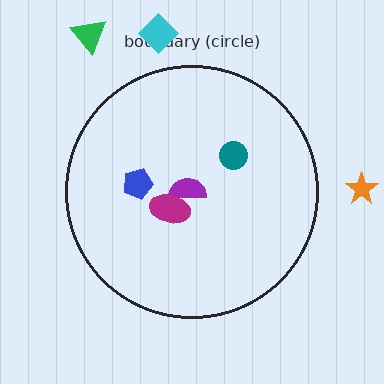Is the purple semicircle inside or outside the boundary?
Inside.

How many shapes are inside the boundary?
4 inside, 3 outside.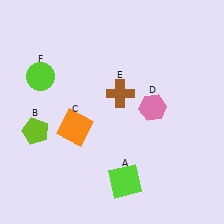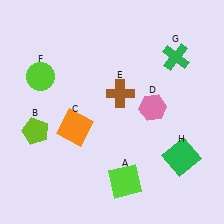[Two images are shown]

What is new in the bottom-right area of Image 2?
A green square (H) was added in the bottom-right area of Image 2.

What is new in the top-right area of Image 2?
A green cross (G) was added in the top-right area of Image 2.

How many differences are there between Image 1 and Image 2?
There are 2 differences between the two images.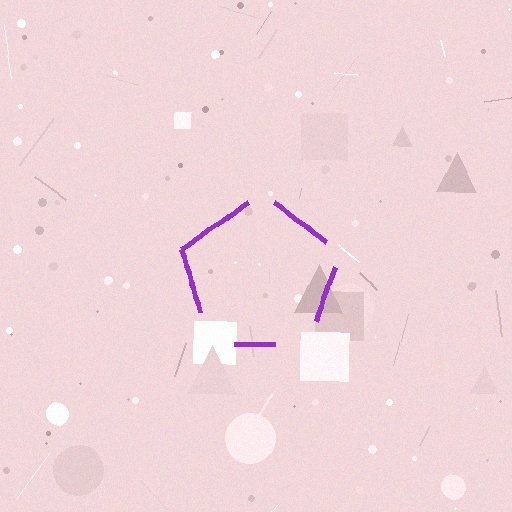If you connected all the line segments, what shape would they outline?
They would outline a pentagon.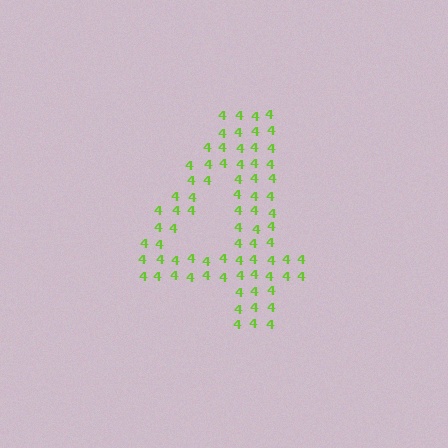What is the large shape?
The large shape is the digit 4.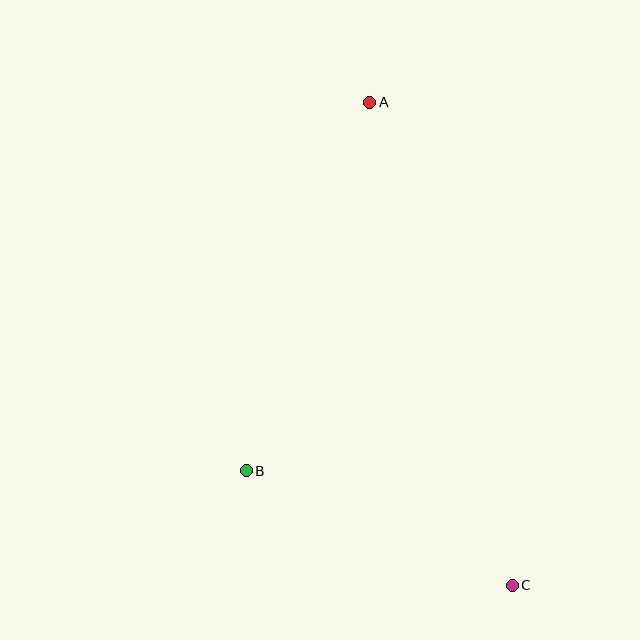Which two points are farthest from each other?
Points A and C are farthest from each other.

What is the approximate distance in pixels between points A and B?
The distance between A and B is approximately 389 pixels.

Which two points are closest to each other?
Points B and C are closest to each other.